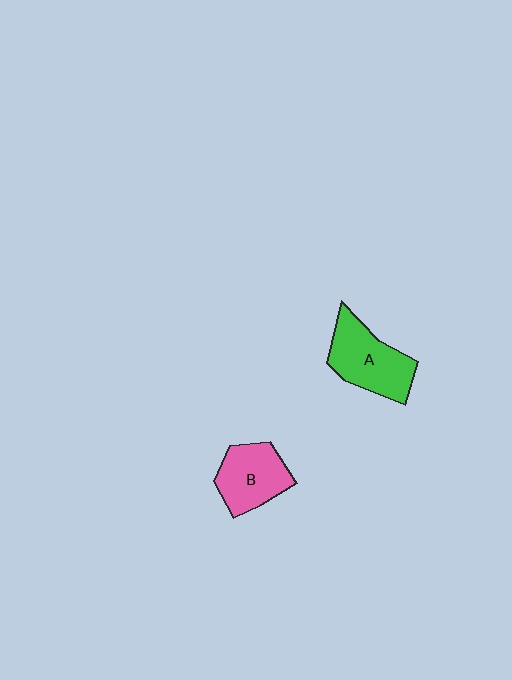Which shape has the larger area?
Shape A (green).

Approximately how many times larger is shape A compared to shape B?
Approximately 1.2 times.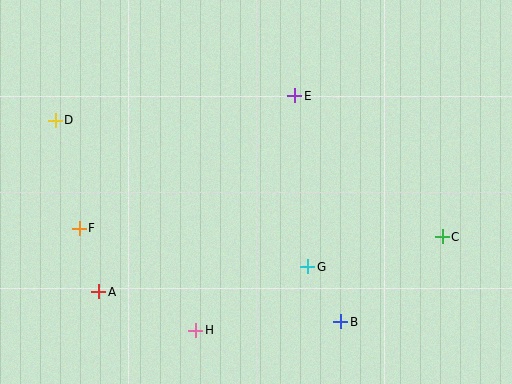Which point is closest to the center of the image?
Point G at (308, 267) is closest to the center.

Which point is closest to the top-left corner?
Point D is closest to the top-left corner.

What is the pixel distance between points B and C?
The distance between B and C is 133 pixels.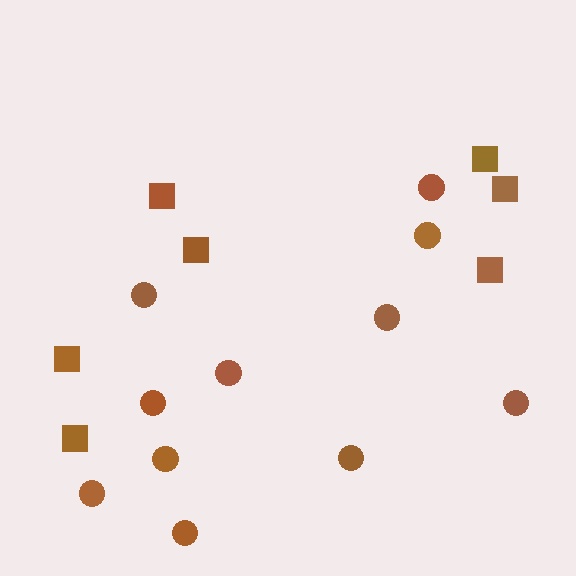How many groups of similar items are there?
There are 2 groups: one group of circles (11) and one group of squares (7).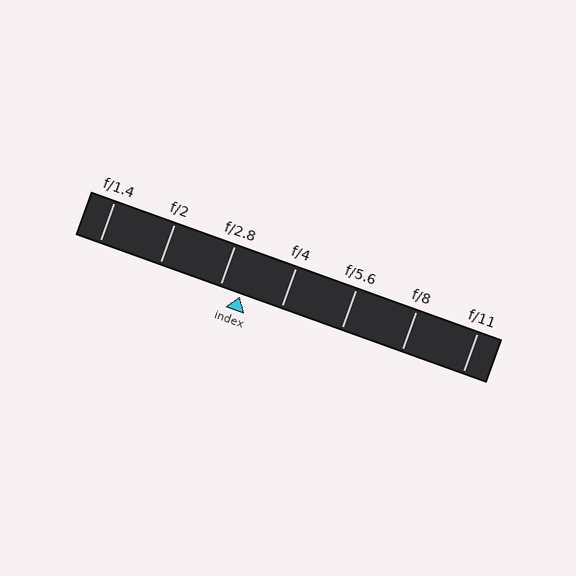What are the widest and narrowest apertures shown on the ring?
The widest aperture shown is f/1.4 and the narrowest is f/11.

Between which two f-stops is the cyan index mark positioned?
The index mark is between f/2.8 and f/4.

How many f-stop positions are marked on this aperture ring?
There are 7 f-stop positions marked.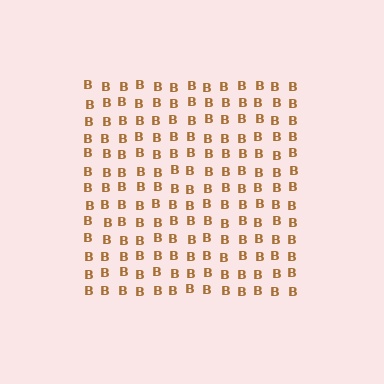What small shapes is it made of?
It is made of small letter B's.